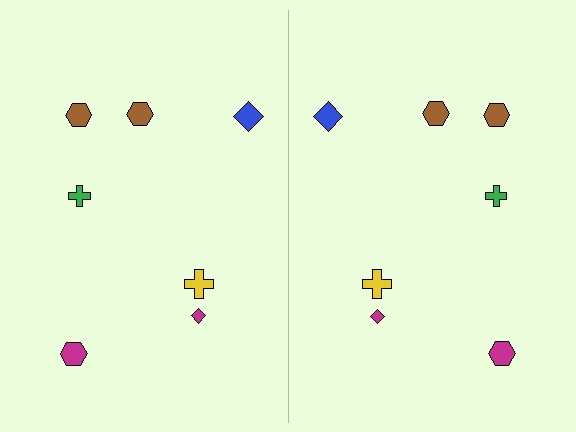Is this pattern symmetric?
Yes, this pattern has bilateral (reflection) symmetry.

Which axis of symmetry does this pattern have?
The pattern has a vertical axis of symmetry running through the center of the image.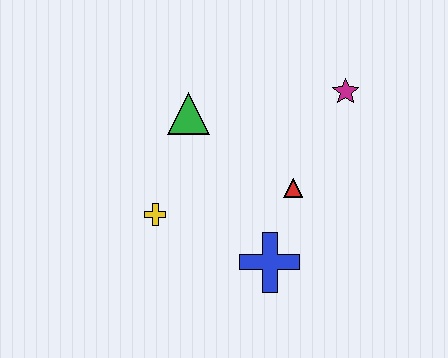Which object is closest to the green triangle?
The yellow cross is closest to the green triangle.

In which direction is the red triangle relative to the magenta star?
The red triangle is below the magenta star.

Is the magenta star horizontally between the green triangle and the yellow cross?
No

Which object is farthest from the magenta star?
The yellow cross is farthest from the magenta star.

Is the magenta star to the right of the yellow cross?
Yes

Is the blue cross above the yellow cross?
No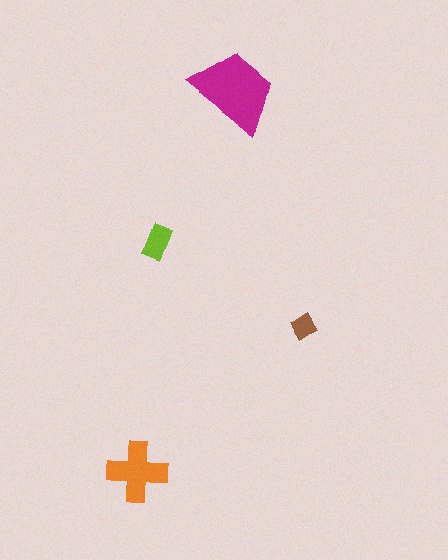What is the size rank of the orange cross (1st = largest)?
2nd.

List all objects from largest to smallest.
The magenta trapezoid, the orange cross, the lime rectangle, the brown diamond.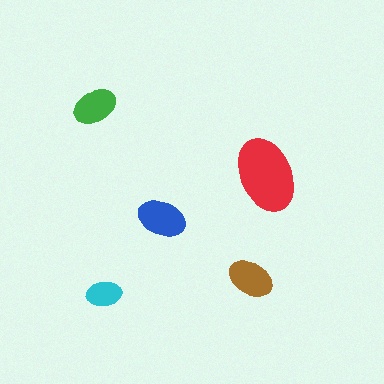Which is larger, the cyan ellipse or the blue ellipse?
The blue one.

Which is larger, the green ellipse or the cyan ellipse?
The green one.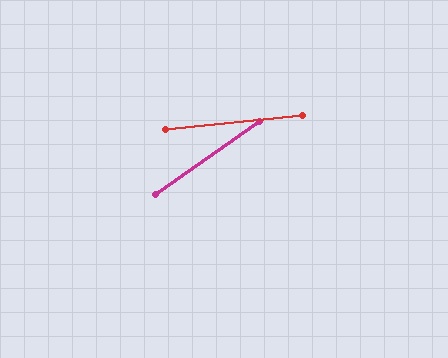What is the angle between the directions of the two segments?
Approximately 29 degrees.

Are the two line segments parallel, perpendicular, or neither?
Neither parallel nor perpendicular — they differ by about 29°.